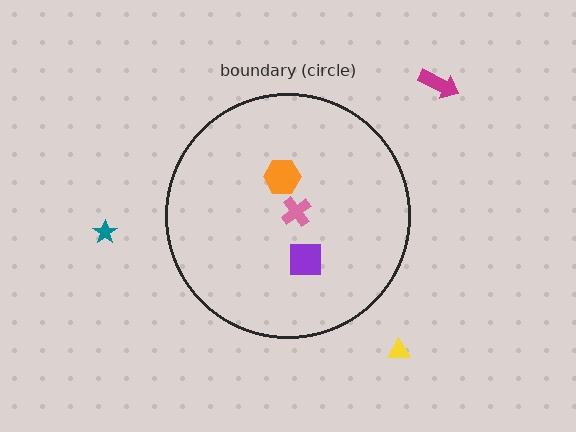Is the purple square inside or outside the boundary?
Inside.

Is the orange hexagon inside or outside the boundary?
Inside.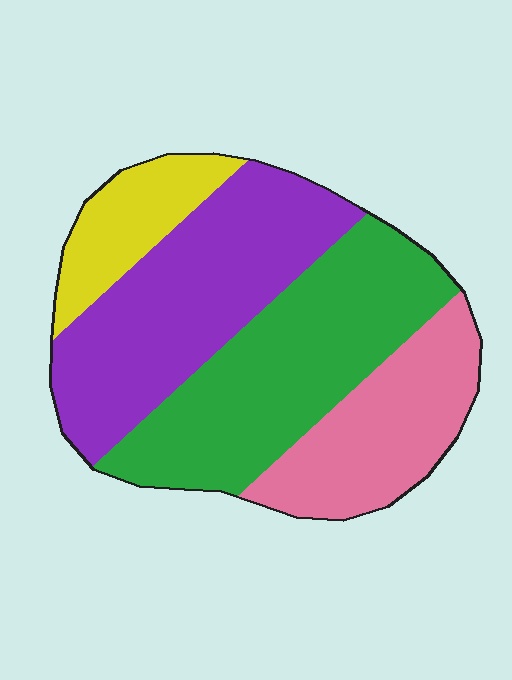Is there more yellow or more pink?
Pink.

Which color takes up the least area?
Yellow, at roughly 10%.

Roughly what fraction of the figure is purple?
Purple takes up about one third (1/3) of the figure.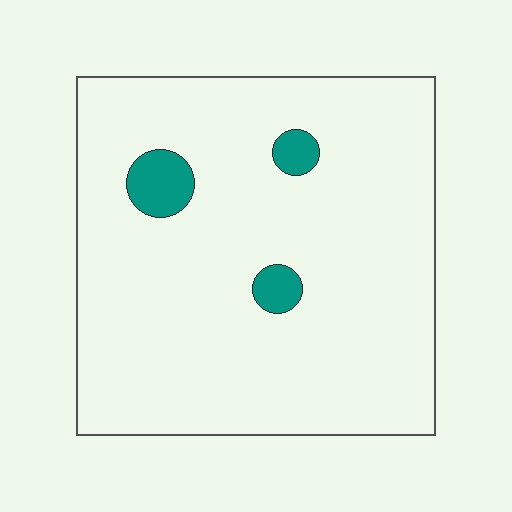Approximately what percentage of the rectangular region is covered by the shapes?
Approximately 5%.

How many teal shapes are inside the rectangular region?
3.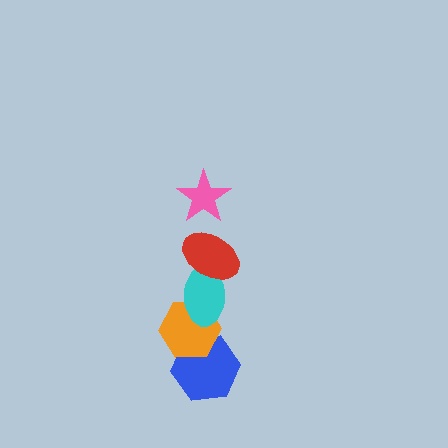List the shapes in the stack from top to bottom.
From top to bottom: the pink star, the red ellipse, the cyan ellipse, the orange hexagon, the blue hexagon.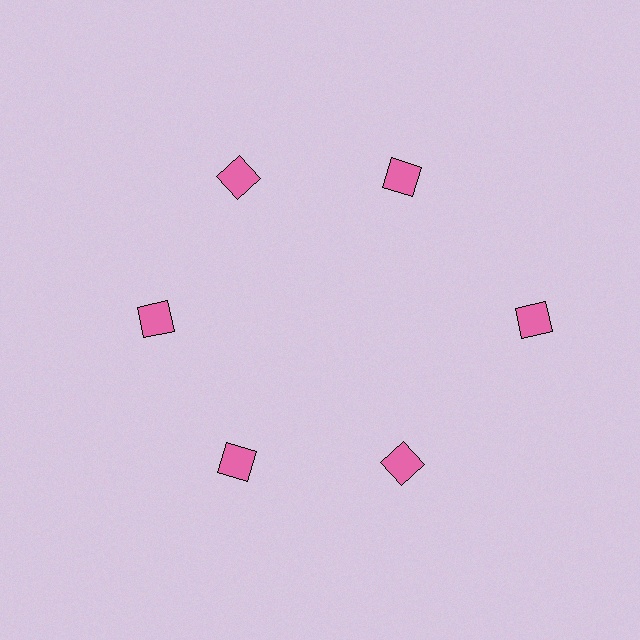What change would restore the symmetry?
The symmetry would be restored by moving it inward, back onto the ring so that all 6 squares sit at equal angles and equal distance from the center.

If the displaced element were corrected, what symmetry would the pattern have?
It would have 6-fold rotational symmetry — the pattern would map onto itself every 60 degrees.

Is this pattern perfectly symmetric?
No. The 6 pink squares are arranged in a ring, but one element near the 3 o'clock position is pushed outward from the center, breaking the 6-fold rotational symmetry.